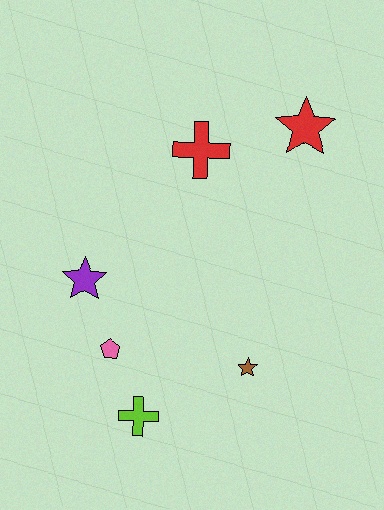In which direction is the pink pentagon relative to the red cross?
The pink pentagon is below the red cross.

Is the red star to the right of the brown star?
Yes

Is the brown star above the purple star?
No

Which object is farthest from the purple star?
The red star is farthest from the purple star.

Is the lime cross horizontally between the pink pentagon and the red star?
Yes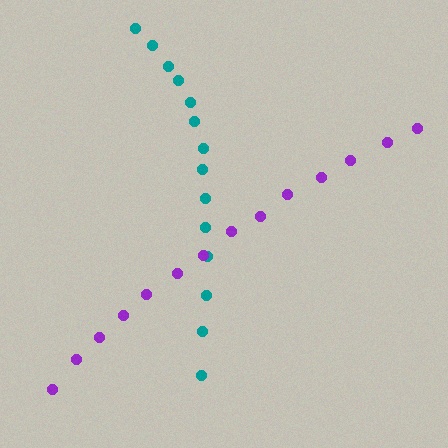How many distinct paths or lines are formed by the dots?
There are 2 distinct paths.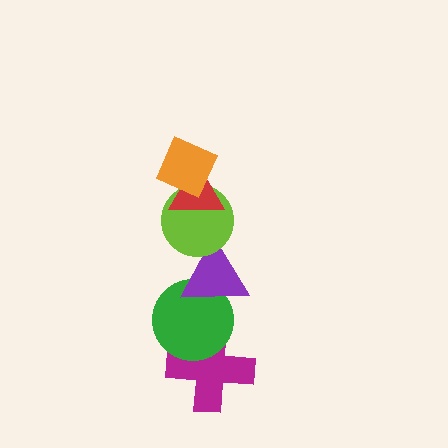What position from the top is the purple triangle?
The purple triangle is 4th from the top.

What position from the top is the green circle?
The green circle is 5th from the top.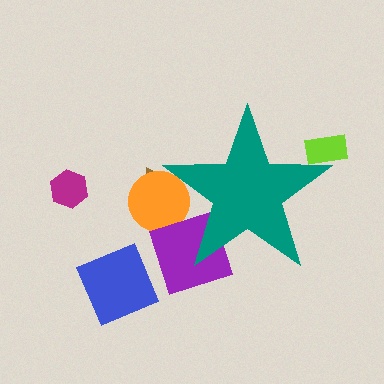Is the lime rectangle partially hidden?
Yes, the lime rectangle is partially hidden behind the teal star.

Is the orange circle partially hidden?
Yes, the orange circle is partially hidden behind the teal star.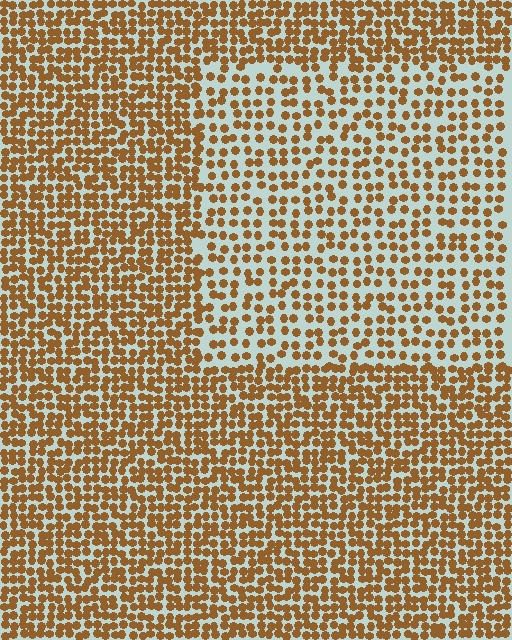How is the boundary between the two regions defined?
The boundary is defined by a change in element density (approximately 1.7x ratio). All elements are the same color, size, and shape.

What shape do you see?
I see a rectangle.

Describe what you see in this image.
The image contains small brown elements arranged at two different densities. A rectangle-shaped region is visible where the elements are less densely packed than the surrounding area.